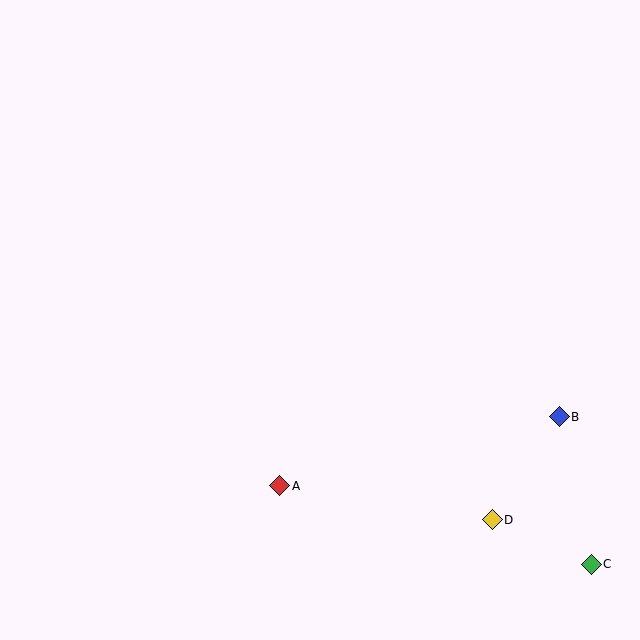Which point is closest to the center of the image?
Point A at (280, 486) is closest to the center.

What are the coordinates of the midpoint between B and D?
The midpoint between B and D is at (526, 468).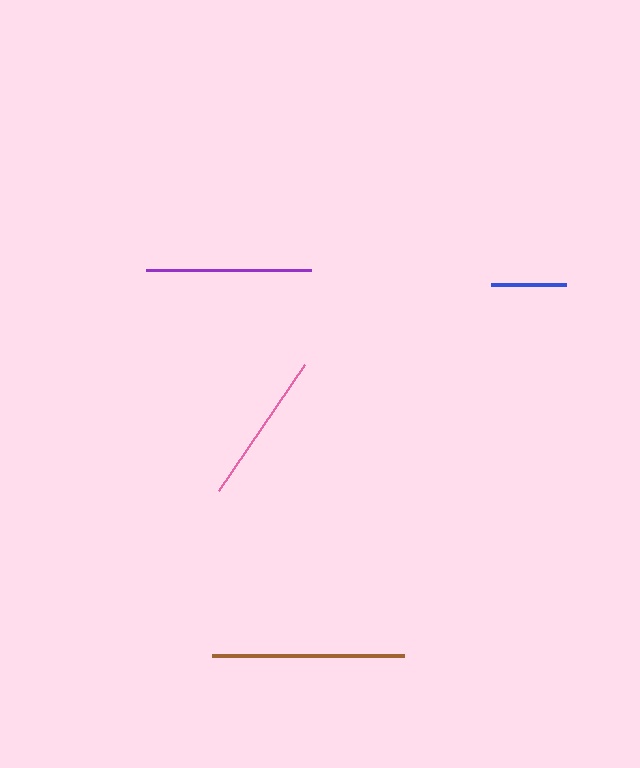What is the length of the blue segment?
The blue segment is approximately 75 pixels long.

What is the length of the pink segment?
The pink segment is approximately 152 pixels long.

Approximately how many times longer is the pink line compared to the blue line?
The pink line is approximately 2.0 times the length of the blue line.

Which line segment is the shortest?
The blue line is the shortest at approximately 75 pixels.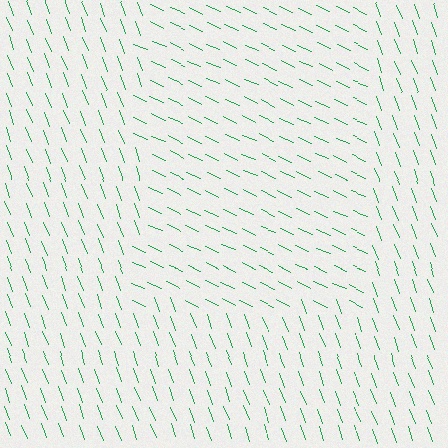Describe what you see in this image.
The image is filled with small green line segments. A rectangle region in the image has lines oriented differently from the surrounding lines, creating a visible texture boundary.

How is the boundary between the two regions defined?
The boundary is defined purely by a change in line orientation (approximately 45 degrees difference). All lines are the same color and thickness.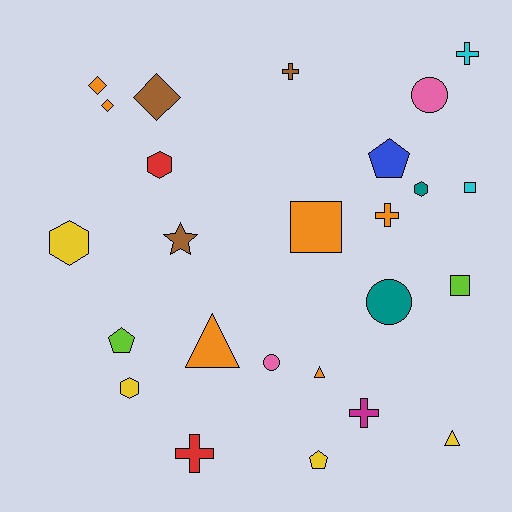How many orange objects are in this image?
There are 6 orange objects.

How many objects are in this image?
There are 25 objects.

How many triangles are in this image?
There are 3 triangles.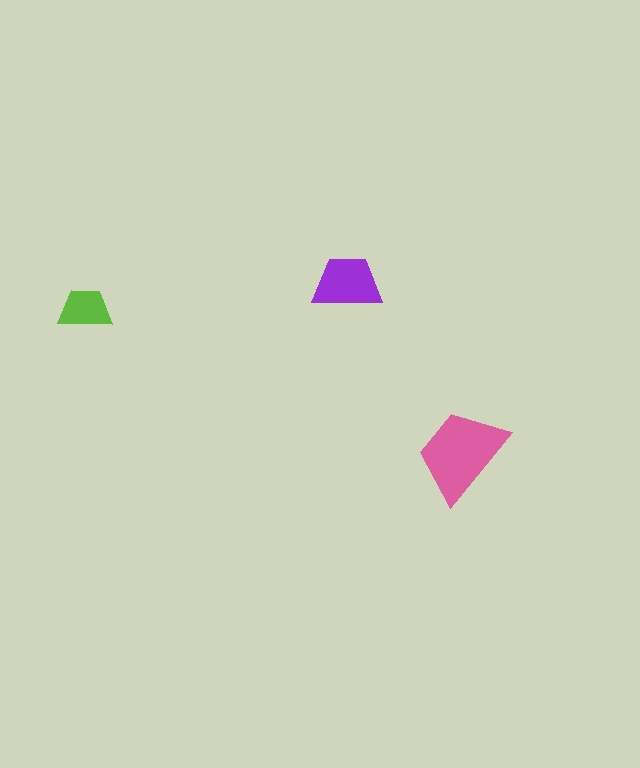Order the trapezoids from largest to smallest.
the pink one, the purple one, the lime one.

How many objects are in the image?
There are 3 objects in the image.